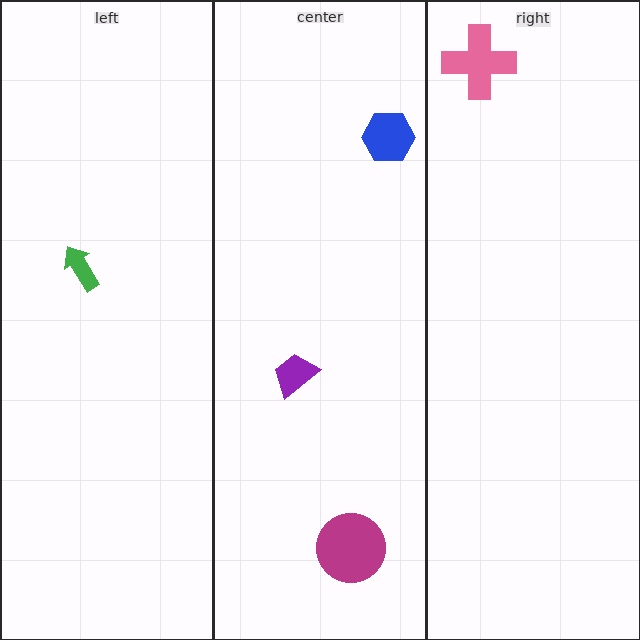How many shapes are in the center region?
3.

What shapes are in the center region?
The magenta circle, the blue hexagon, the purple trapezoid.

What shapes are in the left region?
The green arrow.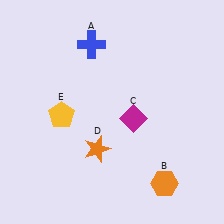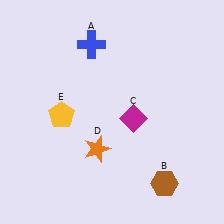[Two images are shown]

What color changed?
The hexagon (B) changed from orange in Image 1 to brown in Image 2.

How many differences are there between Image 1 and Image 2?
There is 1 difference between the two images.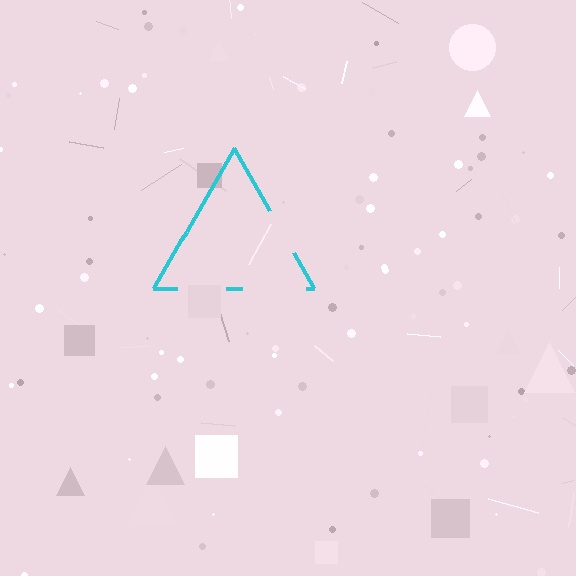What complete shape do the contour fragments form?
The contour fragments form a triangle.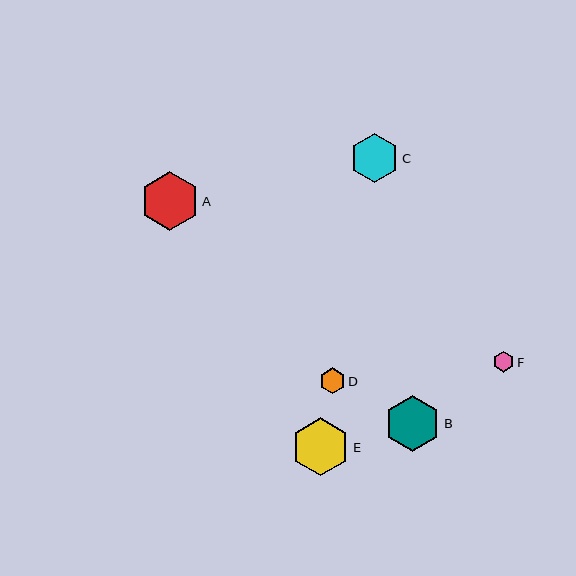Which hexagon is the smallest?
Hexagon F is the smallest with a size of approximately 20 pixels.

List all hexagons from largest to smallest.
From largest to smallest: A, E, B, C, D, F.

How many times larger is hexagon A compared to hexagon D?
Hexagon A is approximately 2.3 times the size of hexagon D.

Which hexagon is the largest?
Hexagon A is the largest with a size of approximately 59 pixels.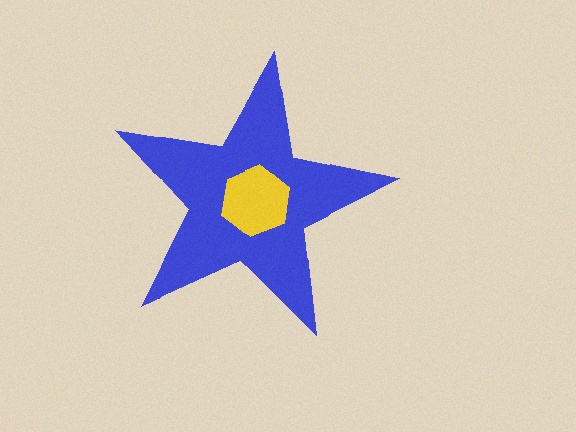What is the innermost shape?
The yellow hexagon.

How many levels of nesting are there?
2.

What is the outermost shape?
The blue star.